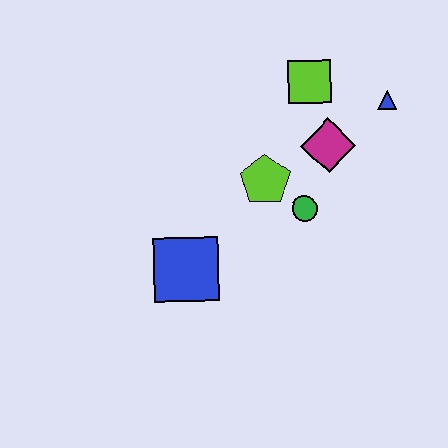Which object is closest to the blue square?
The lime pentagon is closest to the blue square.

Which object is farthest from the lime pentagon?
The blue triangle is farthest from the lime pentagon.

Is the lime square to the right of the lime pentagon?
Yes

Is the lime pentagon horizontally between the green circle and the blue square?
Yes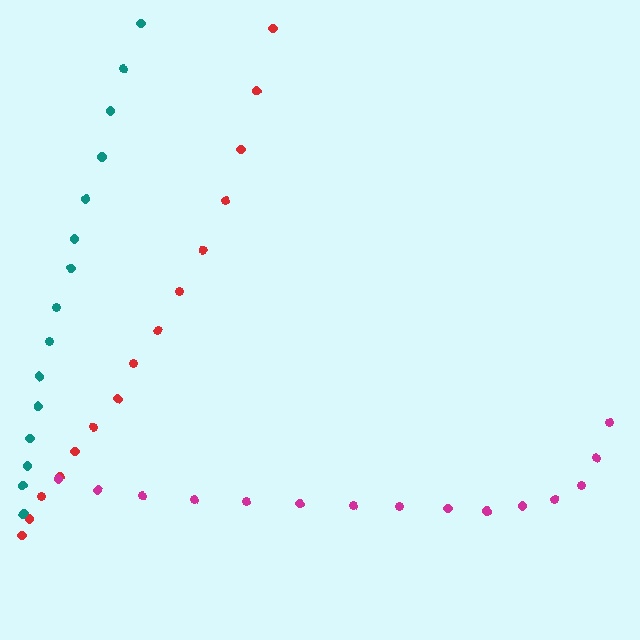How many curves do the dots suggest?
There are 3 distinct paths.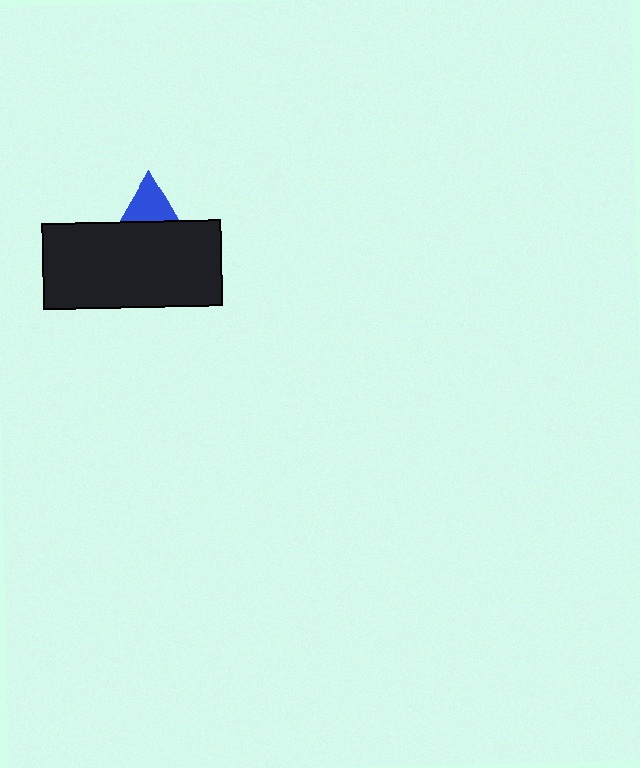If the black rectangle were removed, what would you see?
You would see the complete blue triangle.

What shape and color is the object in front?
The object in front is a black rectangle.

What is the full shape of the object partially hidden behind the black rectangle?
The partially hidden object is a blue triangle.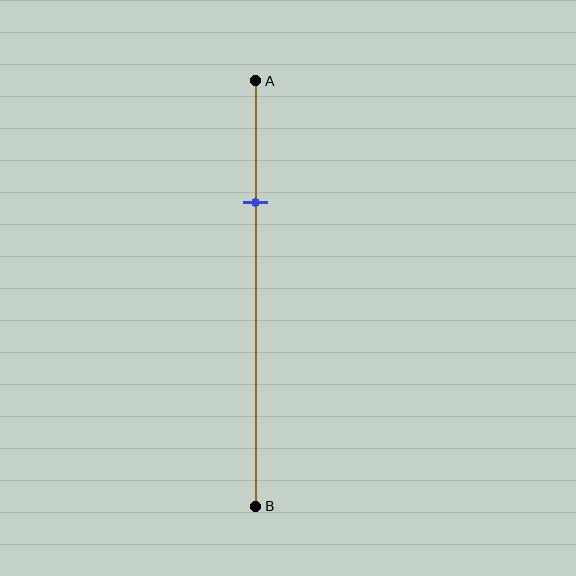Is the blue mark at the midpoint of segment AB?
No, the mark is at about 30% from A, not at the 50% midpoint.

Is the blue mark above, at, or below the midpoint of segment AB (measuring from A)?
The blue mark is above the midpoint of segment AB.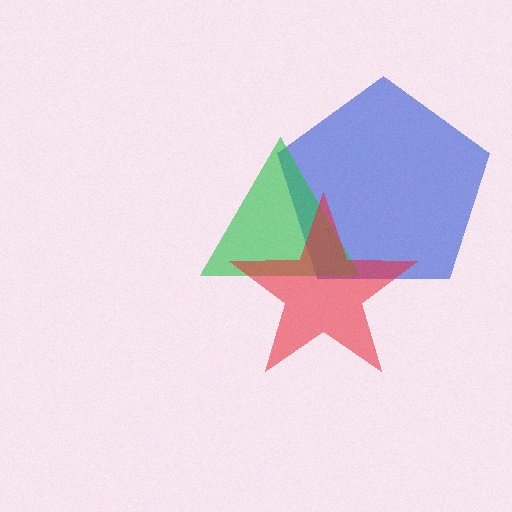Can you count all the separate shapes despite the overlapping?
Yes, there are 3 separate shapes.